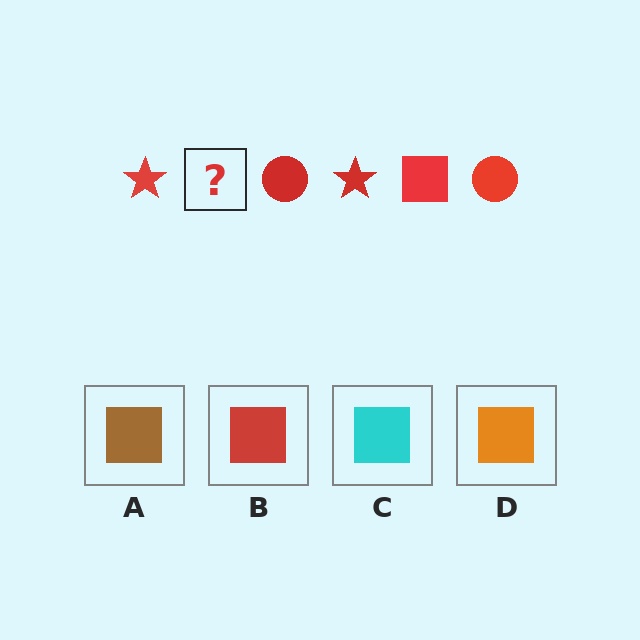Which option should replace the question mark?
Option B.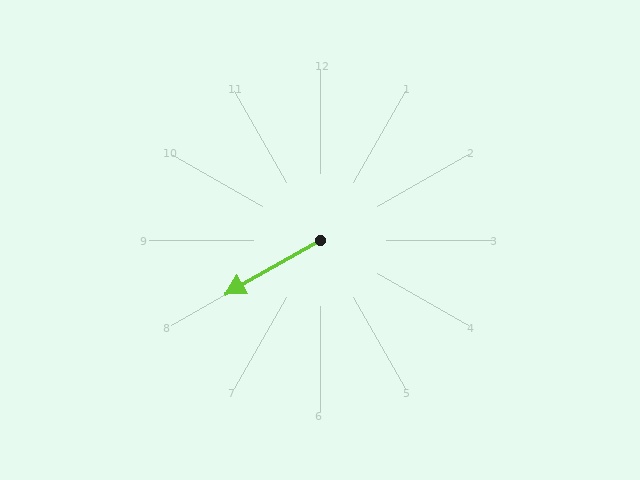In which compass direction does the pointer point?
Southwest.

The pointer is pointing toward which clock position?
Roughly 8 o'clock.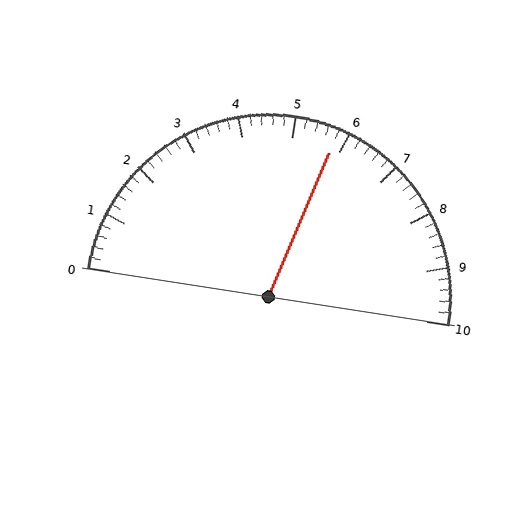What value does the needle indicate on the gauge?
The needle indicates approximately 5.8.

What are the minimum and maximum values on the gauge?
The gauge ranges from 0 to 10.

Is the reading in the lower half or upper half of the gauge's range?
The reading is in the upper half of the range (0 to 10).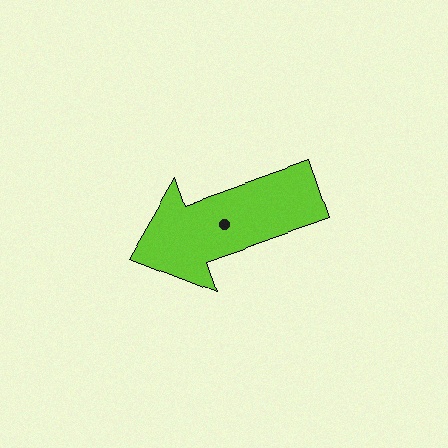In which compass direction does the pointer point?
West.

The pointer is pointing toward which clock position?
Roughly 8 o'clock.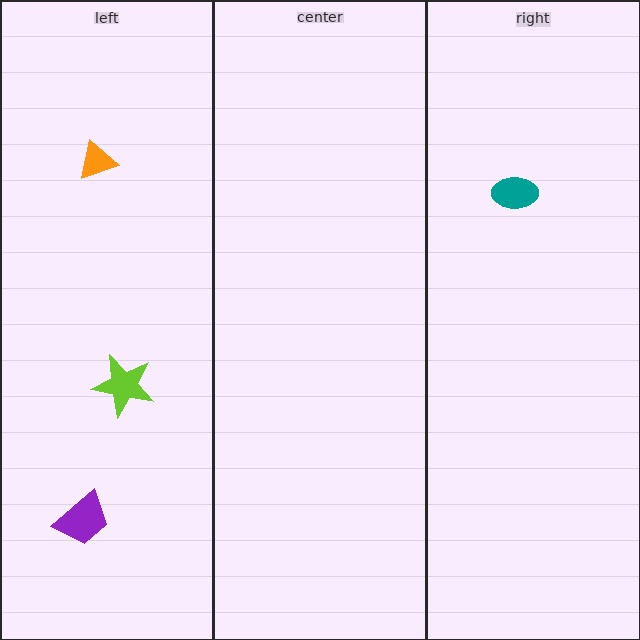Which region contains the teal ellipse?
The right region.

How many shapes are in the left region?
3.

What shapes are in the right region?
The teal ellipse.